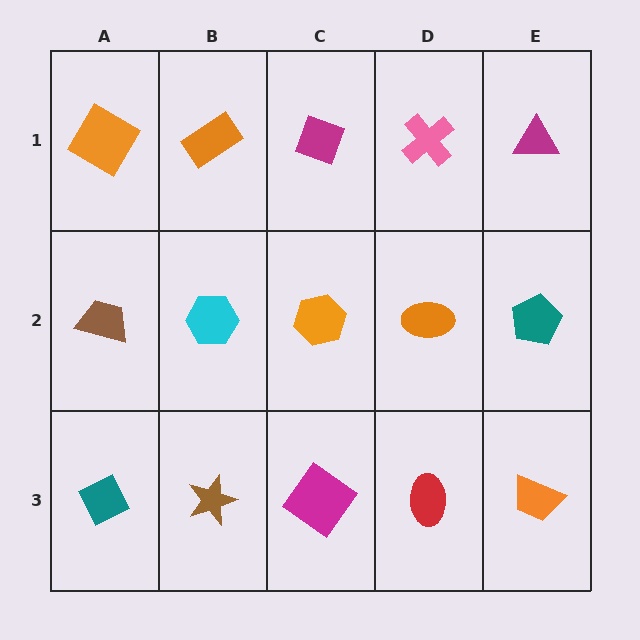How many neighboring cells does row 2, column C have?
4.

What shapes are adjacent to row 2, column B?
An orange rectangle (row 1, column B), a brown star (row 3, column B), a brown trapezoid (row 2, column A), an orange hexagon (row 2, column C).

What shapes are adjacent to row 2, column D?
A pink cross (row 1, column D), a red ellipse (row 3, column D), an orange hexagon (row 2, column C), a teal pentagon (row 2, column E).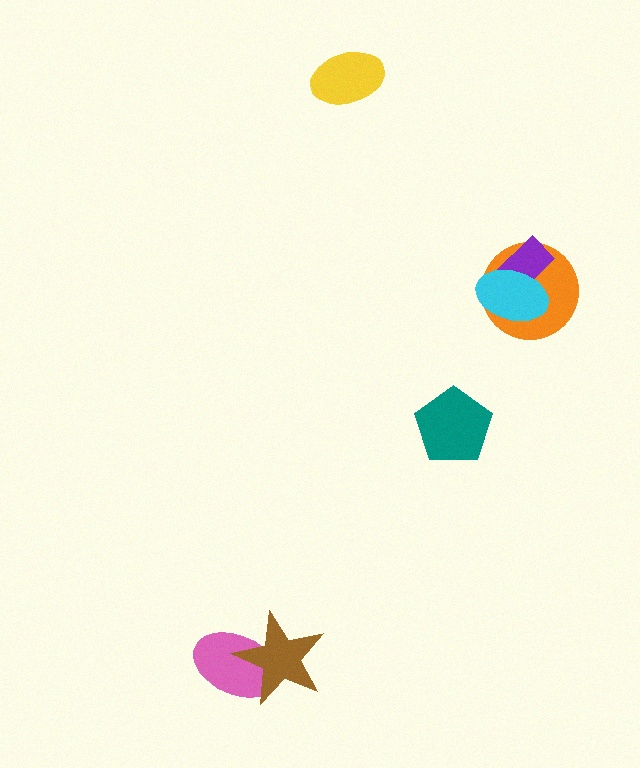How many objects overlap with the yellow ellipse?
0 objects overlap with the yellow ellipse.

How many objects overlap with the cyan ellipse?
2 objects overlap with the cyan ellipse.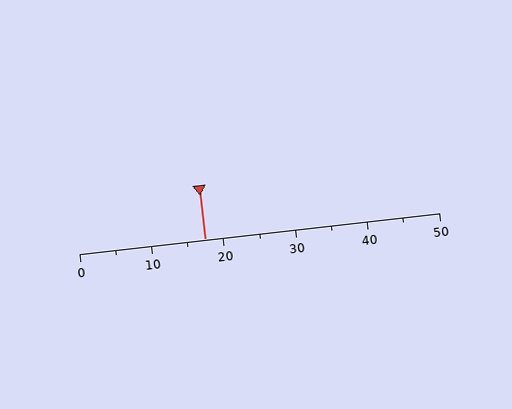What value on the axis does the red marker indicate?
The marker indicates approximately 17.5.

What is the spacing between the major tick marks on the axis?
The major ticks are spaced 10 apart.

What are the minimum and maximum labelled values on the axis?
The axis runs from 0 to 50.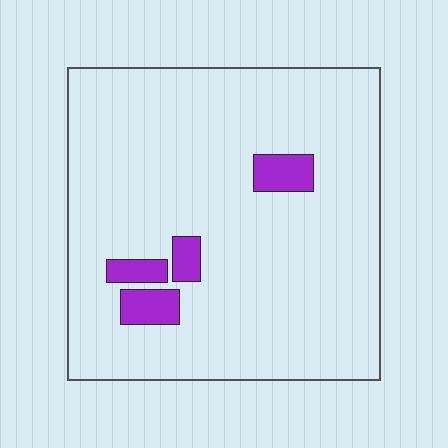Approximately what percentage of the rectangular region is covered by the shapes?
Approximately 5%.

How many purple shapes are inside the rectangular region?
4.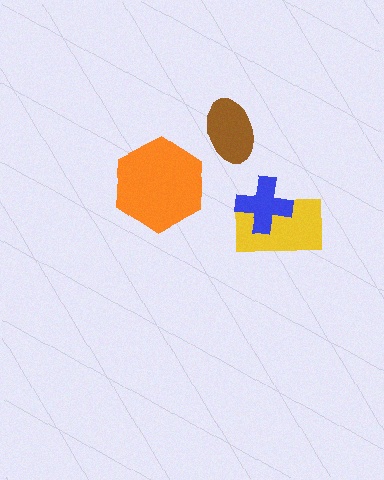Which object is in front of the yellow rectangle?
The blue cross is in front of the yellow rectangle.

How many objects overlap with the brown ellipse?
0 objects overlap with the brown ellipse.